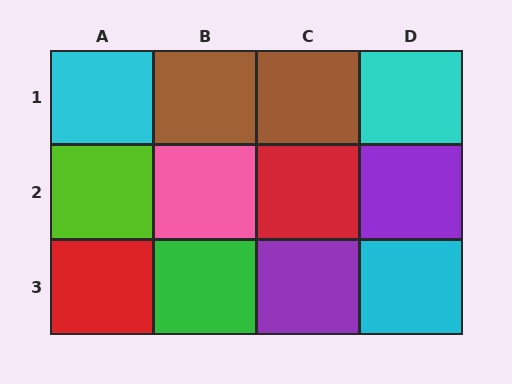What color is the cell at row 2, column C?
Red.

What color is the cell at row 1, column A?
Cyan.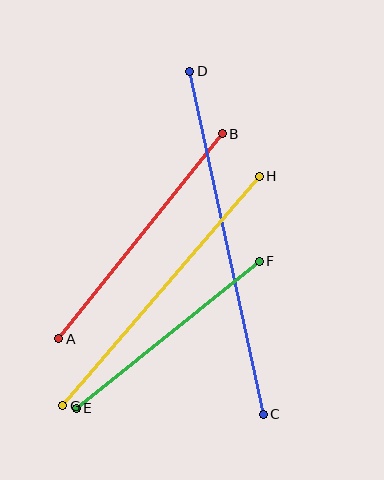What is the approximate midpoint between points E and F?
The midpoint is at approximately (168, 335) pixels.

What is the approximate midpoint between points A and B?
The midpoint is at approximately (140, 236) pixels.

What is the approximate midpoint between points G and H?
The midpoint is at approximately (161, 291) pixels.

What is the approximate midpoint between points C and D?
The midpoint is at approximately (226, 243) pixels.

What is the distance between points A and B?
The distance is approximately 262 pixels.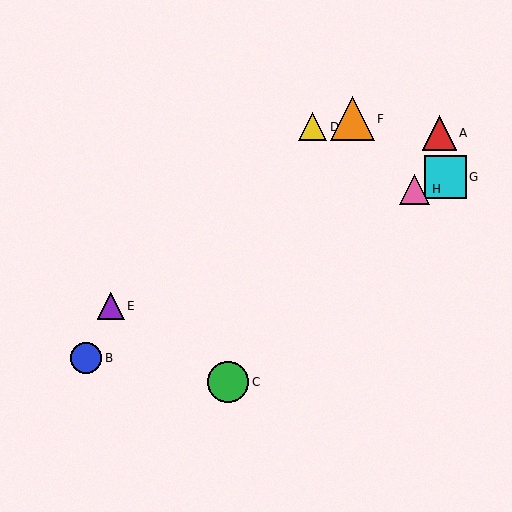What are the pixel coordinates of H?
Object H is at (414, 189).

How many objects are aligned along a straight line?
3 objects (E, G, H) are aligned along a straight line.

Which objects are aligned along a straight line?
Objects E, G, H are aligned along a straight line.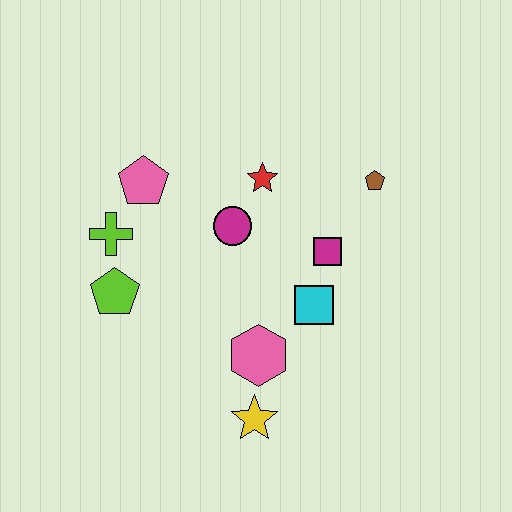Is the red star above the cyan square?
Yes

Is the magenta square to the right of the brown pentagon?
No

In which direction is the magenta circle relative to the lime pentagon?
The magenta circle is to the right of the lime pentagon.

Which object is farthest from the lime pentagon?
The brown pentagon is farthest from the lime pentagon.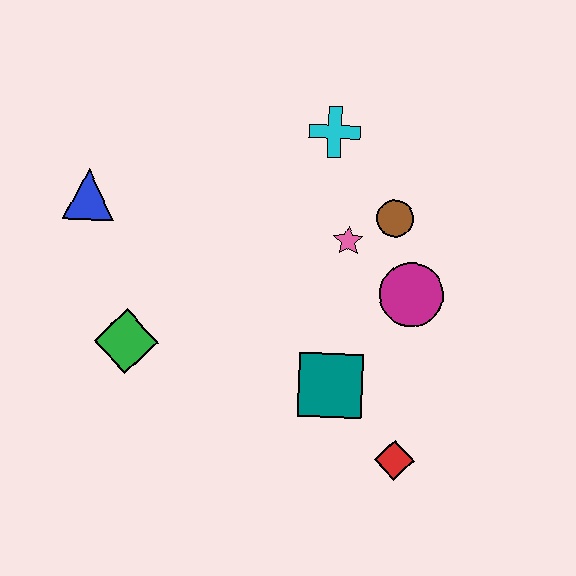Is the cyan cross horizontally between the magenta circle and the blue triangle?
Yes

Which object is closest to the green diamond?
The blue triangle is closest to the green diamond.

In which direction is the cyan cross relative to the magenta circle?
The cyan cross is above the magenta circle.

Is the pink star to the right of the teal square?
Yes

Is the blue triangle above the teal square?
Yes